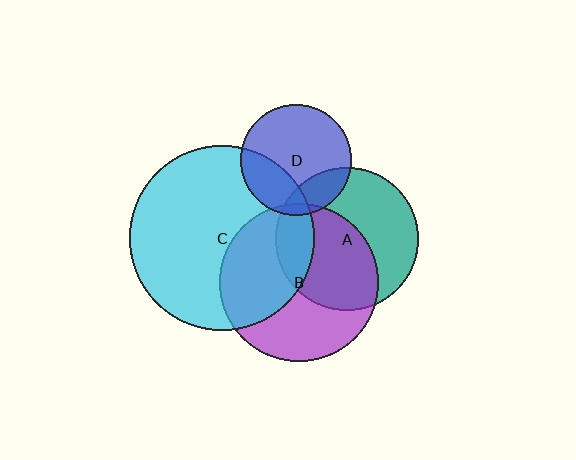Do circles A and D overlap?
Yes.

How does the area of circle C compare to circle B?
Approximately 1.4 times.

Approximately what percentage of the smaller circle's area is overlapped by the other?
Approximately 20%.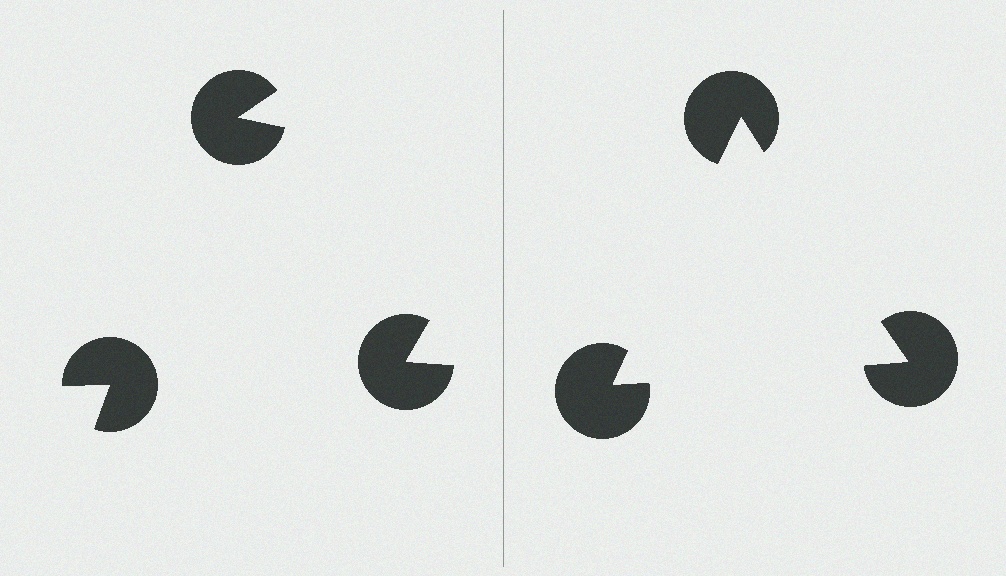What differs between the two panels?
The pac-man discs are positioned identically on both sides; only the wedge orientations differ. On the right they align to a triangle; on the left they are misaligned.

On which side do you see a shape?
An illusory triangle appears on the right side. On the left side the wedge cuts are rotated, so no coherent shape forms.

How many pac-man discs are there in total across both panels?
6 — 3 on each side.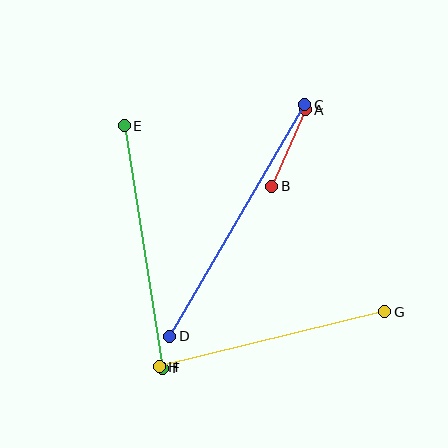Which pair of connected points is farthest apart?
Points C and D are farthest apart.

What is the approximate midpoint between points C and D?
The midpoint is at approximately (237, 220) pixels.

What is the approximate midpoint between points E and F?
The midpoint is at approximately (144, 247) pixels.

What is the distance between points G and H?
The distance is approximately 232 pixels.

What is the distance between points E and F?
The distance is approximately 246 pixels.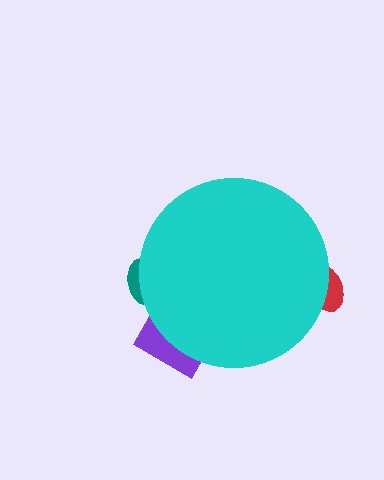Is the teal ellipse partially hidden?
Yes, the teal ellipse is partially hidden behind the cyan circle.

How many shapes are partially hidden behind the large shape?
3 shapes are partially hidden.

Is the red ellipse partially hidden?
Yes, the red ellipse is partially hidden behind the cyan circle.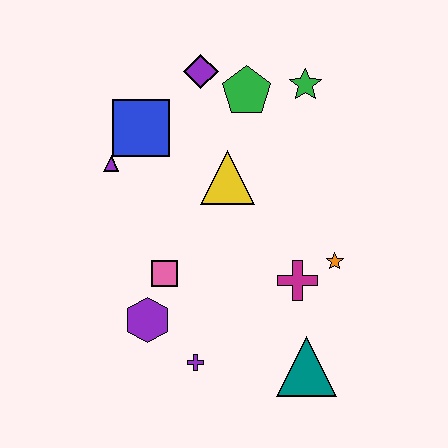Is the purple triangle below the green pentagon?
Yes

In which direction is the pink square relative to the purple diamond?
The pink square is below the purple diamond.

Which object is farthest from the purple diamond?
The teal triangle is farthest from the purple diamond.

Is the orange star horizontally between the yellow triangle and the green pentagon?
No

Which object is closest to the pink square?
The purple hexagon is closest to the pink square.